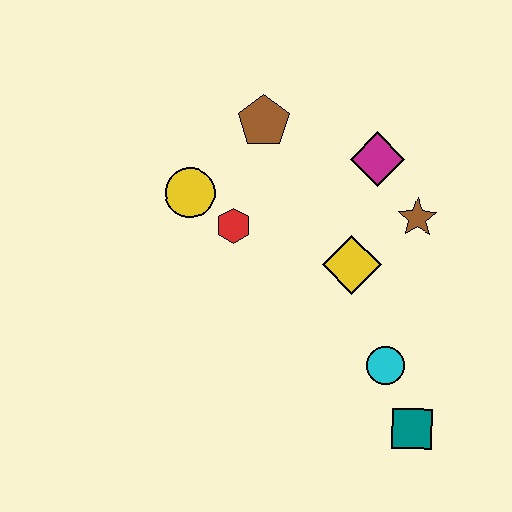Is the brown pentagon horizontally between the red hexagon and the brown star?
Yes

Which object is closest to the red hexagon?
The yellow circle is closest to the red hexagon.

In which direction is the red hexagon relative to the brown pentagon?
The red hexagon is below the brown pentagon.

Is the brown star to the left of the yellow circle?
No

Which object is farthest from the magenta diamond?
The teal square is farthest from the magenta diamond.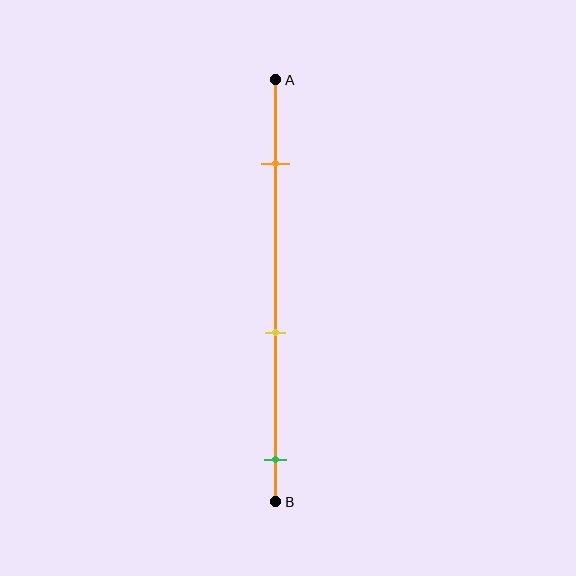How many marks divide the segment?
There are 3 marks dividing the segment.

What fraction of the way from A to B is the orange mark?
The orange mark is approximately 20% (0.2) of the way from A to B.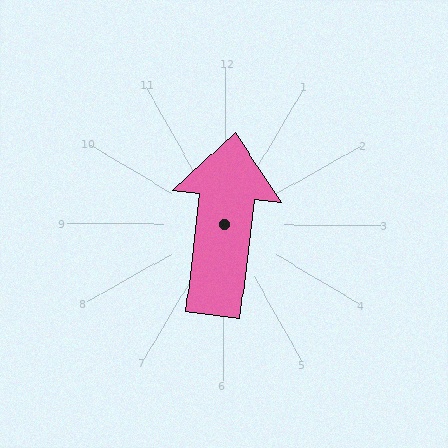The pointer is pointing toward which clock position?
Roughly 12 o'clock.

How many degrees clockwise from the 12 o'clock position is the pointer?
Approximately 7 degrees.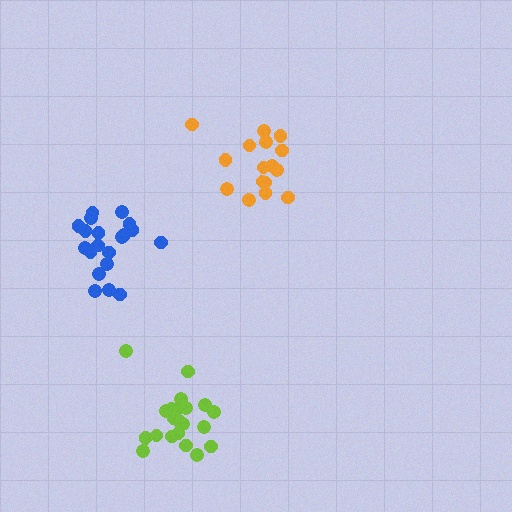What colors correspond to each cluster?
The clusters are colored: orange, lime, blue.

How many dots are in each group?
Group 1: 16 dots, Group 2: 21 dots, Group 3: 20 dots (57 total).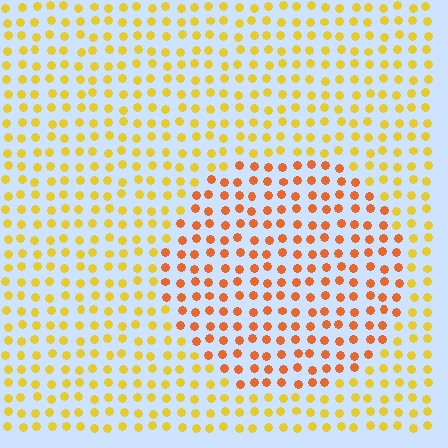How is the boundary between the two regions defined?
The boundary is defined purely by a slight shift in hue (about 33 degrees). Spacing, size, and orientation are identical on both sides.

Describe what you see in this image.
The image is filled with small yellow elements in a uniform arrangement. A circle-shaped region is visible where the elements are tinted to a slightly different hue, forming a subtle color boundary.